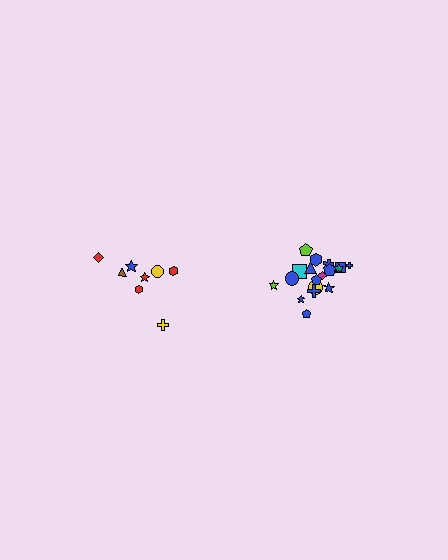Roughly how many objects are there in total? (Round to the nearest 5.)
Roughly 25 objects in total.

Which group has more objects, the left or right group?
The right group.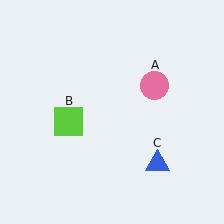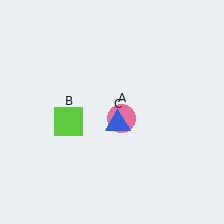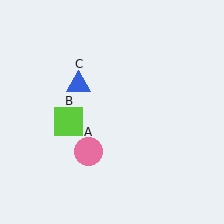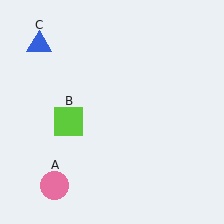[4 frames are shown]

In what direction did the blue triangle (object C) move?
The blue triangle (object C) moved up and to the left.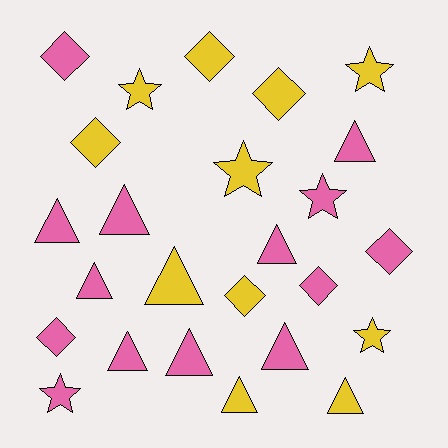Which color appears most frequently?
Pink, with 14 objects.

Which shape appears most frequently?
Triangle, with 11 objects.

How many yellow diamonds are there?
There are 4 yellow diamonds.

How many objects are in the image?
There are 25 objects.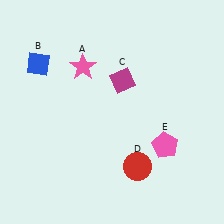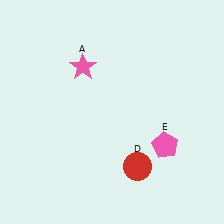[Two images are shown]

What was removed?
The blue diamond (B), the magenta diamond (C) were removed in Image 2.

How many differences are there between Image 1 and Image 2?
There are 2 differences between the two images.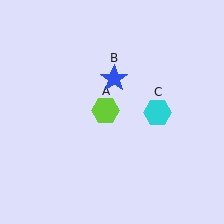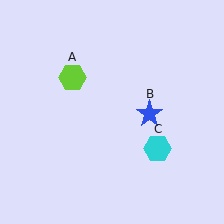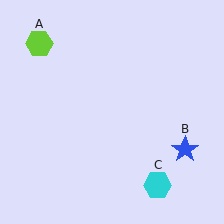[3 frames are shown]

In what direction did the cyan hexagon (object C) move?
The cyan hexagon (object C) moved down.